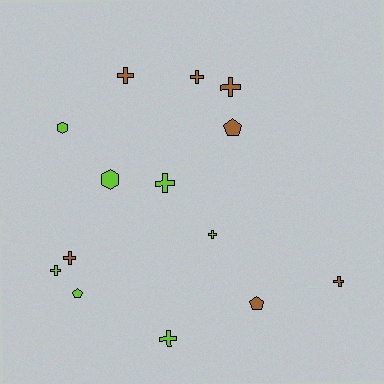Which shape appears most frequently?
Cross, with 9 objects.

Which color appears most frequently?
Brown, with 7 objects.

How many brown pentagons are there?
There are 2 brown pentagons.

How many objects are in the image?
There are 14 objects.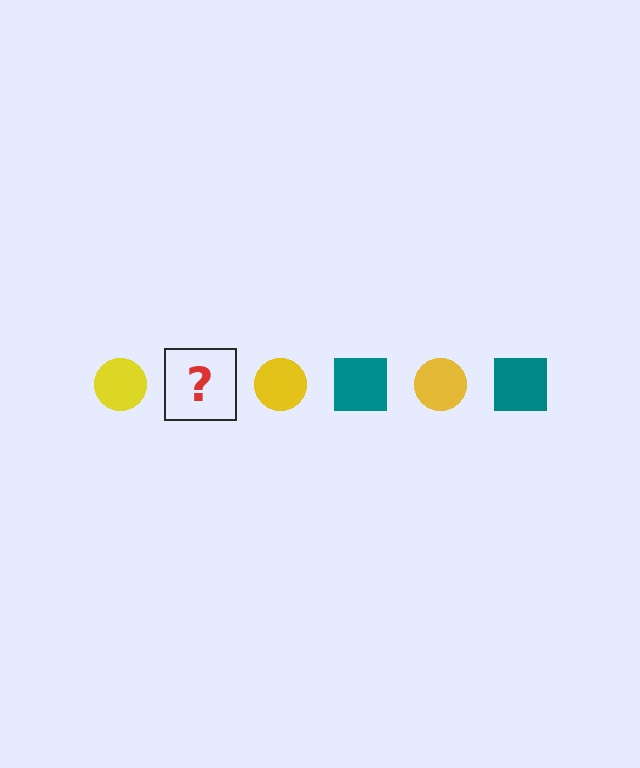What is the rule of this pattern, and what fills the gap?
The rule is that the pattern alternates between yellow circle and teal square. The gap should be filled with a teal square.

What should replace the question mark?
The question mark should be replaced with a teal square.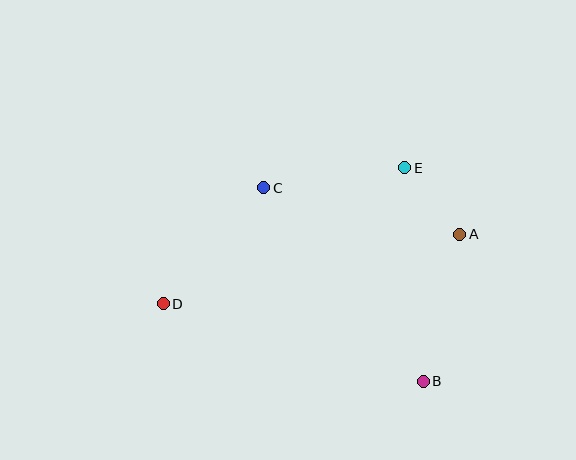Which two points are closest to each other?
Points A and E are closest to each other.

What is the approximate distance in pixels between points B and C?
The distance between B and C is approximately 251 pixels.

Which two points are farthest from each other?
Points A and D are farthest from each other.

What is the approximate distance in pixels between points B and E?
The distance between B and E is approximately 214 pixels.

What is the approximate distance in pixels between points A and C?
The distance between A and C is approximately 202 pixels.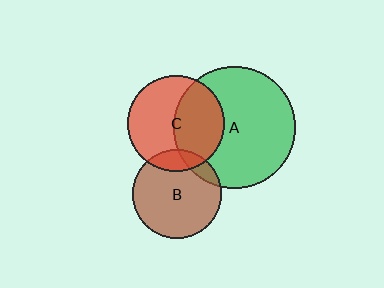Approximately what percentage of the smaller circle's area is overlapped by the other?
Approximately 45%.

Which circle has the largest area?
Circle A (green).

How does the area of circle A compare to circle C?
Approximately 1.6 times.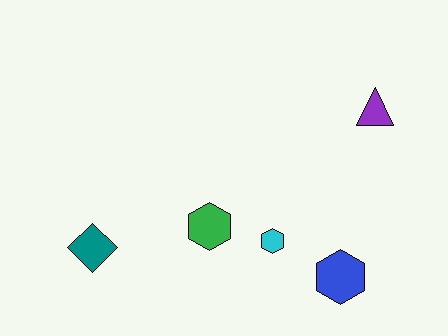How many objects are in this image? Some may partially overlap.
There are 5 objects.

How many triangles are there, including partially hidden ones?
There is 1 triangle.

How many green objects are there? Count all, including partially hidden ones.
There is 1 green object.